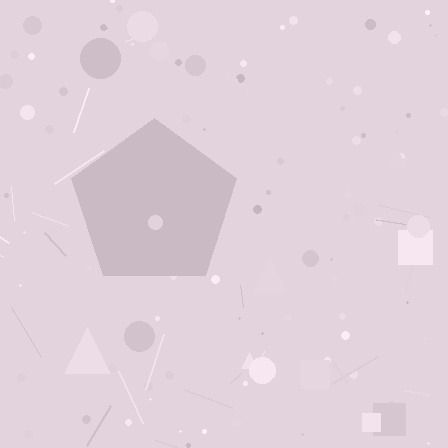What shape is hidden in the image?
A pentagon is hidden in the image.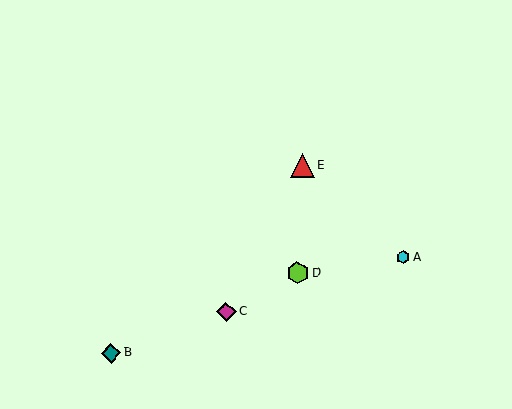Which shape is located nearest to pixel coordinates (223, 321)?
The magenta diamond (labeled C) at (226, 312) is nearest to that location.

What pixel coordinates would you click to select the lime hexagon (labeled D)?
Click at (297, 273) to select the lime hexagon D.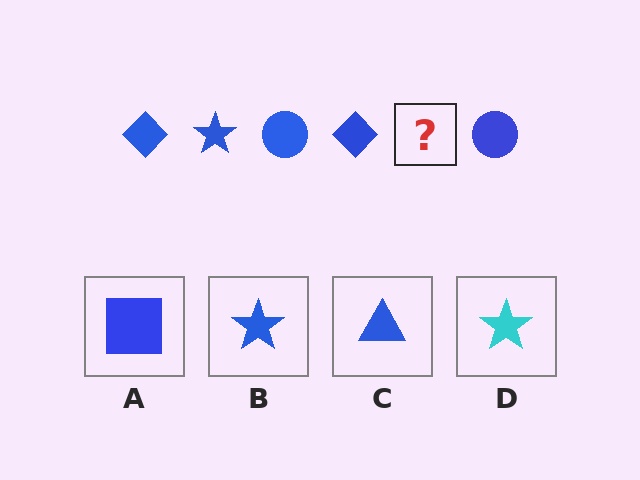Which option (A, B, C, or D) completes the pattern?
B.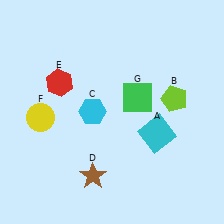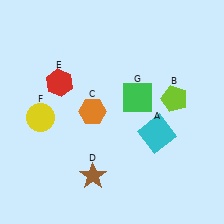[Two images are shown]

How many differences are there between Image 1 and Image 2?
There is 1 difference between the two images.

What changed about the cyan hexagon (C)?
In Image 1, C is cyan. In Image 2, it changed to orange.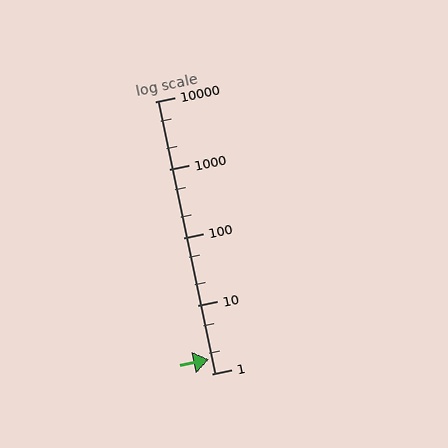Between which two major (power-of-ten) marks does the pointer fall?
The pointer is between 1 and 10.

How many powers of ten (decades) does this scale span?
The scale spans 4 decades, from 1 to 10000.